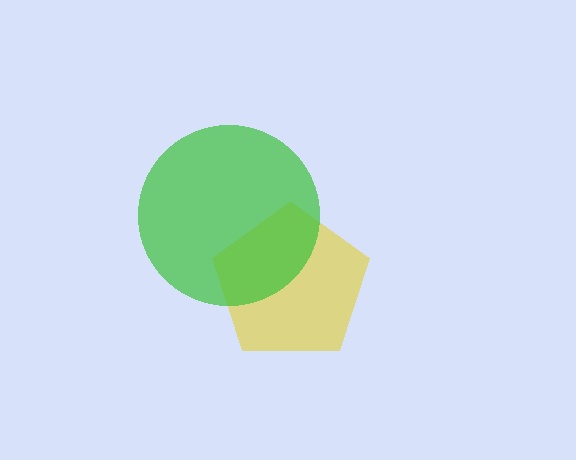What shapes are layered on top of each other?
The layered shapes are: a yellow pentagon, a green circle.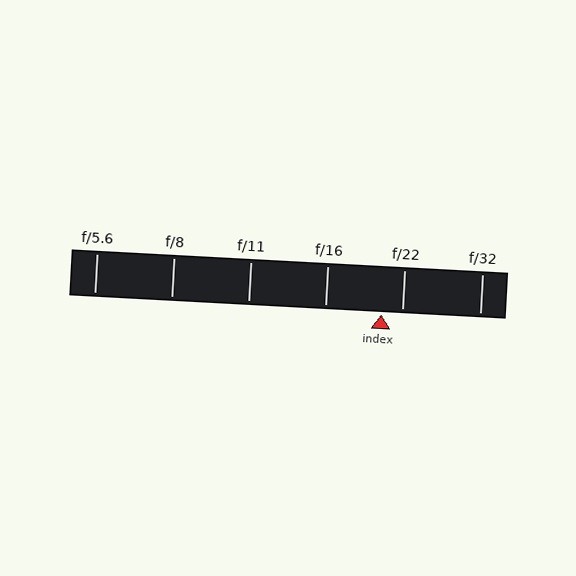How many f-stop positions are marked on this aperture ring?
There are 6 f-stop positions marked.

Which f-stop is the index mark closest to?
The index mark is closest to f/22.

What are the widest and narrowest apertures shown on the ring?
The widest aperture shown is f/5.6 and the narrowest is f/32.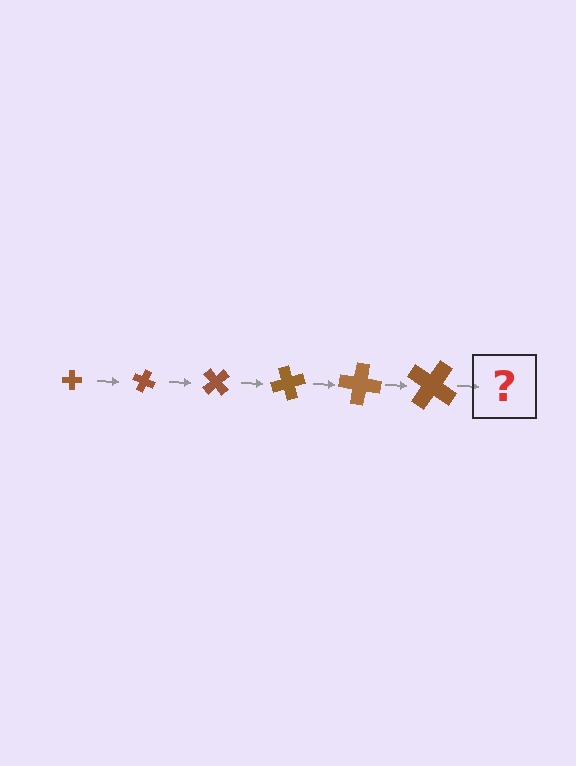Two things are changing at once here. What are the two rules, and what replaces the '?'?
The two rules are that the cross grows larger each step and it rotates 25 degrees each step. The '?' should be a cross, larger than the previous one and rotated 150 degrees from the start.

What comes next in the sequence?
The next element should be a cross, larger than the previous one and rotated 150 degrees from the start.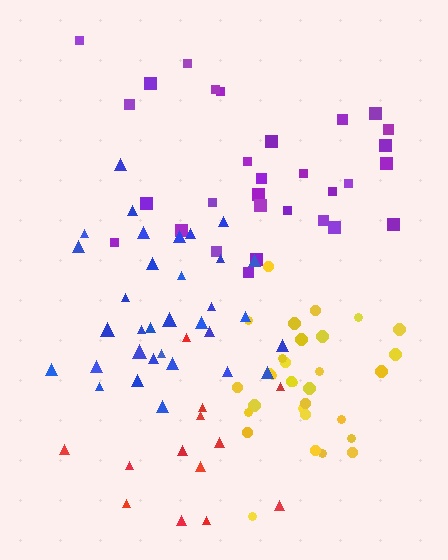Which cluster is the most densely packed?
Yellow.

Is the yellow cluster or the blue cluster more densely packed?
Yellow.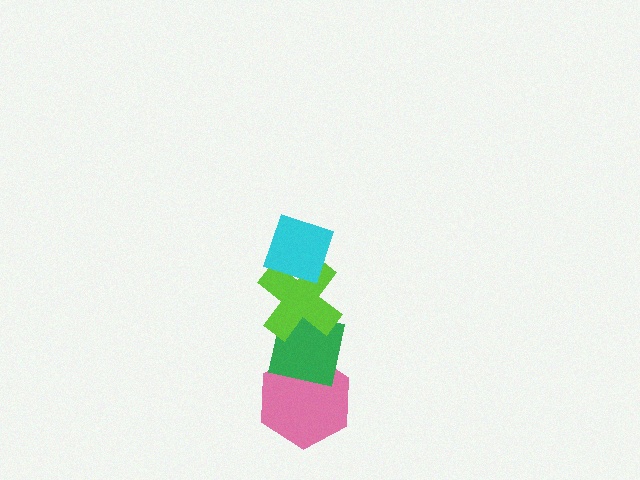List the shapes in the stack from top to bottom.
From top to bottom: the cyan diamond, the lime cross, the green square, the pink hexagon.